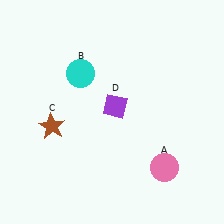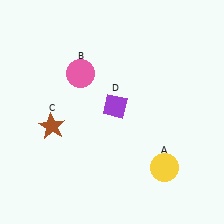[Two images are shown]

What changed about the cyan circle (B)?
In Image 1, B is cyan. In Image 2, it changed to pink.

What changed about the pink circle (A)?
In Image 1, A is pink. In Image 2, it changed to yellow.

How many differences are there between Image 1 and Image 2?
There are 2 differences between the two images.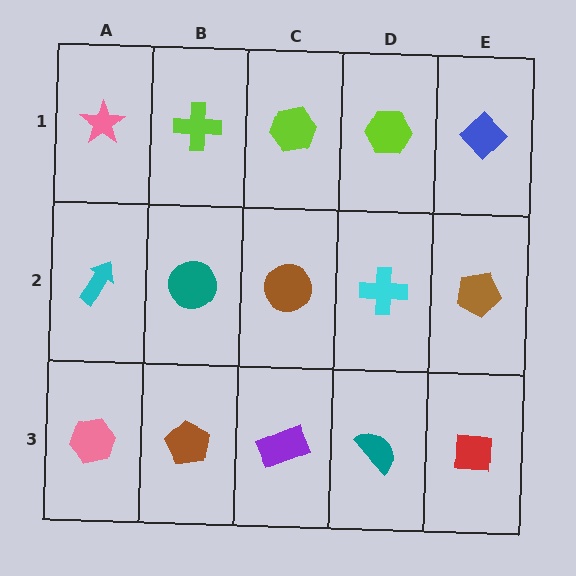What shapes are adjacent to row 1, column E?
A brown pentagon (row 2, column E), a lime hexagon (row 1, column D).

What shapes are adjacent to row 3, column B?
A teal circle (row 2, column B), a pink hexagon (row 3, column A), a purple rectangle (row 3, column C).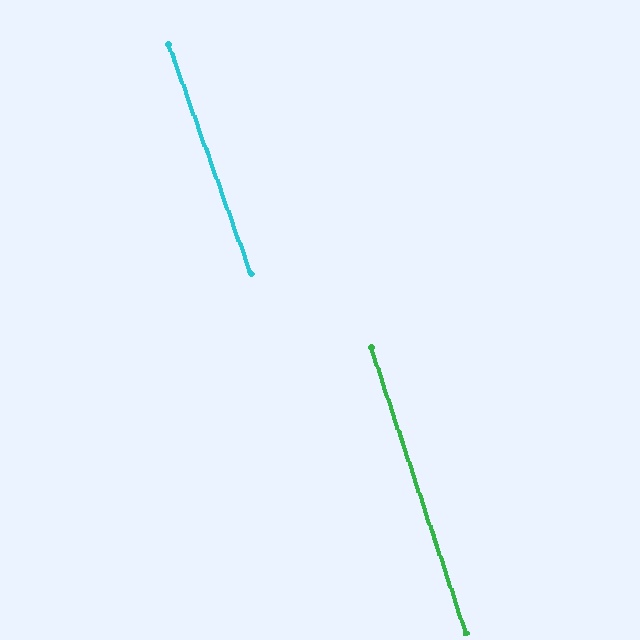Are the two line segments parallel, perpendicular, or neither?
Parallel — their directions differ by only 1.2°.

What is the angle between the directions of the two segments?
Approximately 1 degree.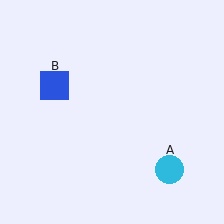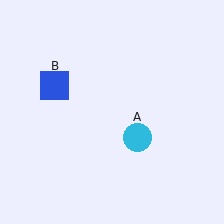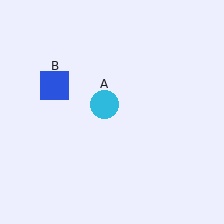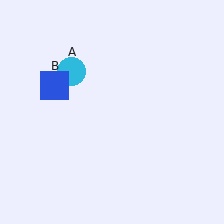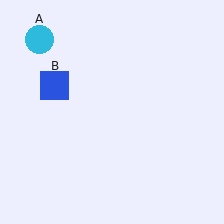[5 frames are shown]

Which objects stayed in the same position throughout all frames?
Blue square (object B) remained stationary.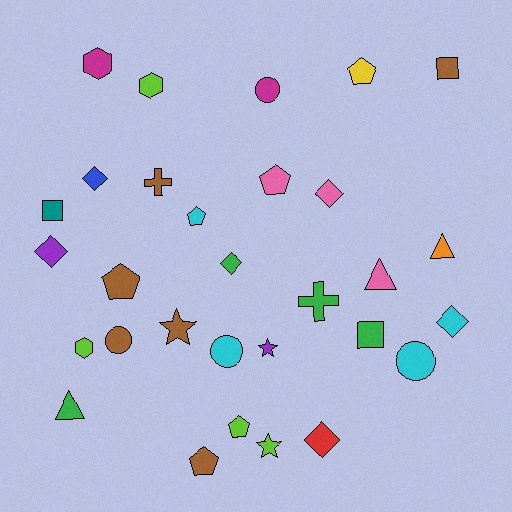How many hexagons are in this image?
There are 3 hexagons.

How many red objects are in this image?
There is 1 red object.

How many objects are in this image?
There are 30 objects.